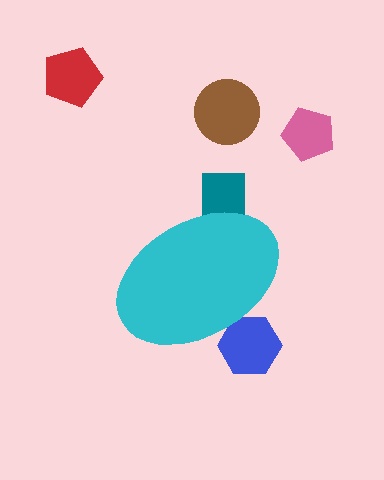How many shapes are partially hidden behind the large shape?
2 shapes are partially hidden.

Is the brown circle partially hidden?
No, the brown circle is fully visible.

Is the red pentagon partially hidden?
No, the red pentagon is fully visible.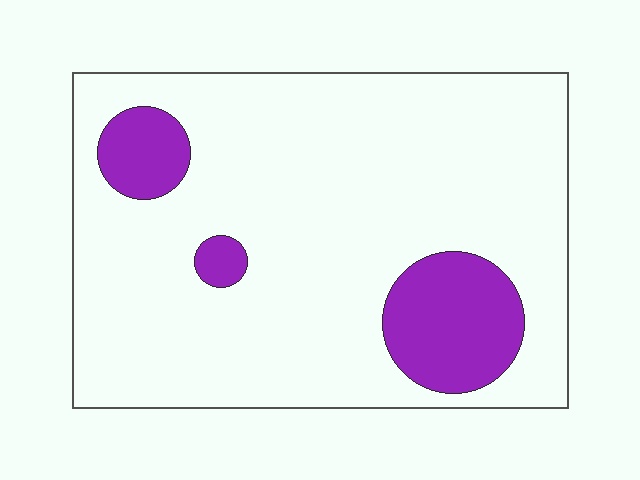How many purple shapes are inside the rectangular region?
3.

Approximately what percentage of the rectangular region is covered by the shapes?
Approximately 15%.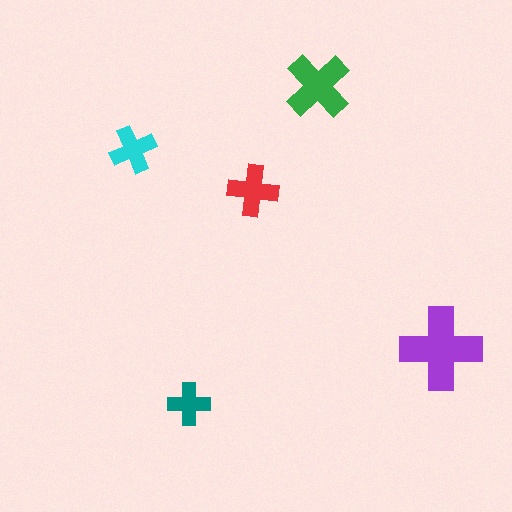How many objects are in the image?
There are 5 objects in the image.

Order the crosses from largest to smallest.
the purple one, the green one, the red one, the cyan one, the teal one.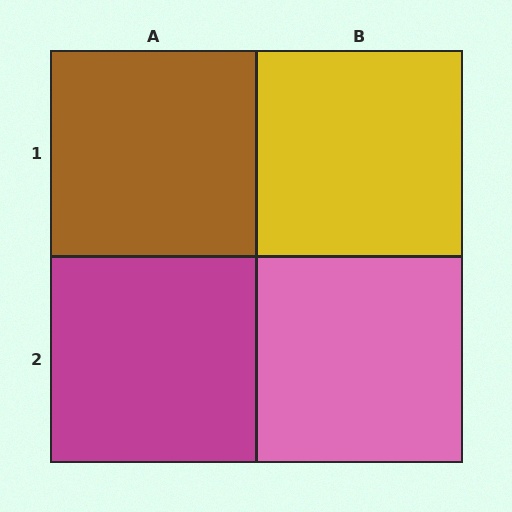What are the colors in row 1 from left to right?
Brown, yellow.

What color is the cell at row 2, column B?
Pink.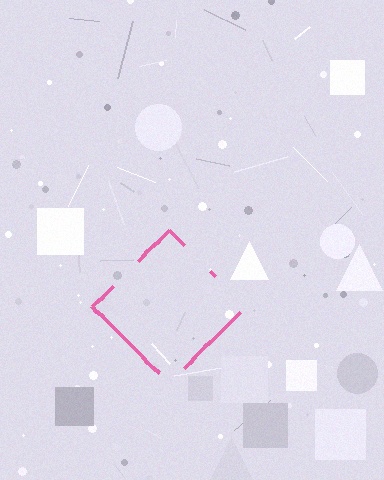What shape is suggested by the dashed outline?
The dashed outline suggests a diamond.